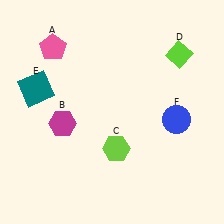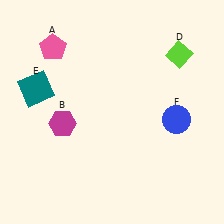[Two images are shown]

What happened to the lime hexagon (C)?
The lime hexagon (C) was removed in Image 2. It was in the bottom-right area of Image 1.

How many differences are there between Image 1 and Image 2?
There is 1 difference between the two images.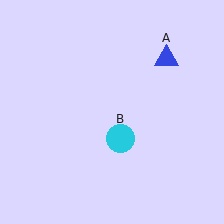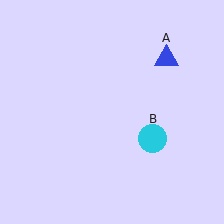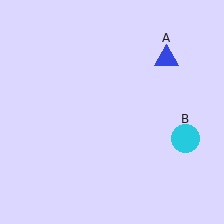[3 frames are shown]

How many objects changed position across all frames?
1 object changed position: cyan circle (object B).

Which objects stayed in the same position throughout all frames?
Blue triangle (object A) remained stationary.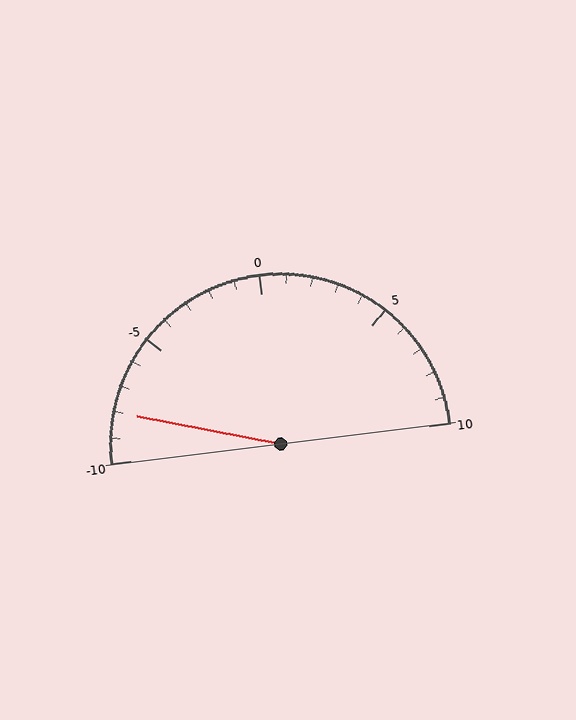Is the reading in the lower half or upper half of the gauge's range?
The reading is in the lower half of the range (-10 to 10).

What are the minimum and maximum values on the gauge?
The gauge ranges from -10 to 10.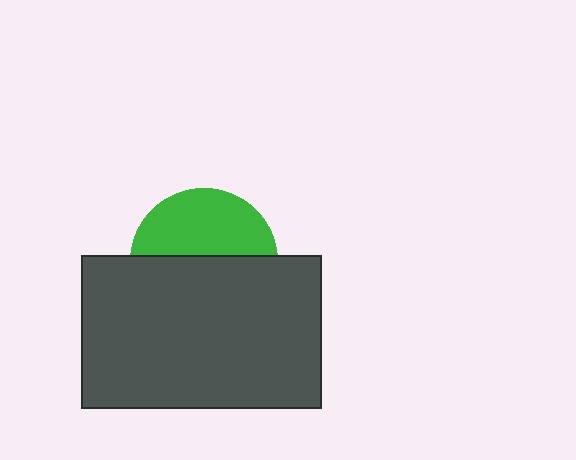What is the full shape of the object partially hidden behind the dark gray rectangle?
The partially hidden object is a green circle.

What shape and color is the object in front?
The object in front is a dark gray rectangle.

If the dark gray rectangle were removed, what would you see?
You would see the complete green circle.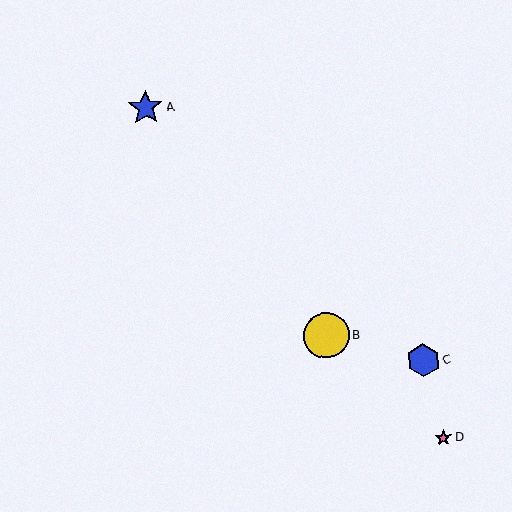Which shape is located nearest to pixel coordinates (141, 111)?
The blue star (labeled A) at (146, 108) is nearest to that location.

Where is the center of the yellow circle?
The center of the yellow circle is at (326, 335).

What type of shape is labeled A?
Shape A is a blue star.